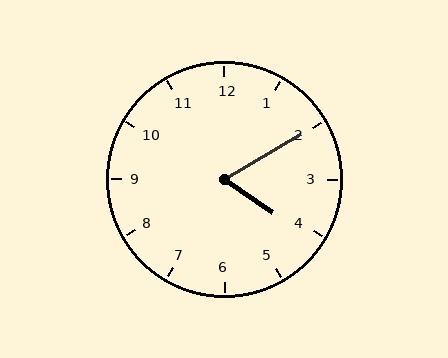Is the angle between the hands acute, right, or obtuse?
It is acute.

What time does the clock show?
4:10.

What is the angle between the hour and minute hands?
Approximately 65 degrees.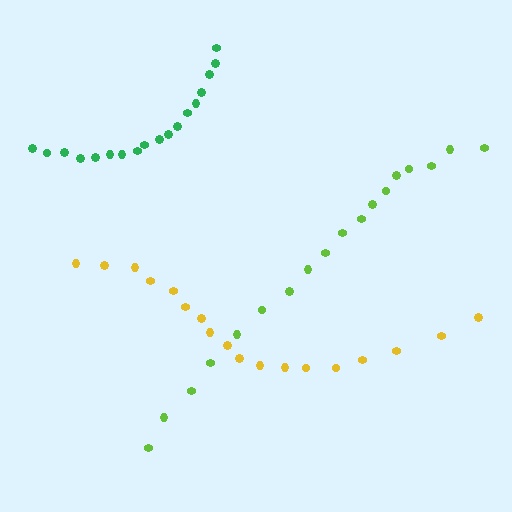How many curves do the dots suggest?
There are 3 distinct paths.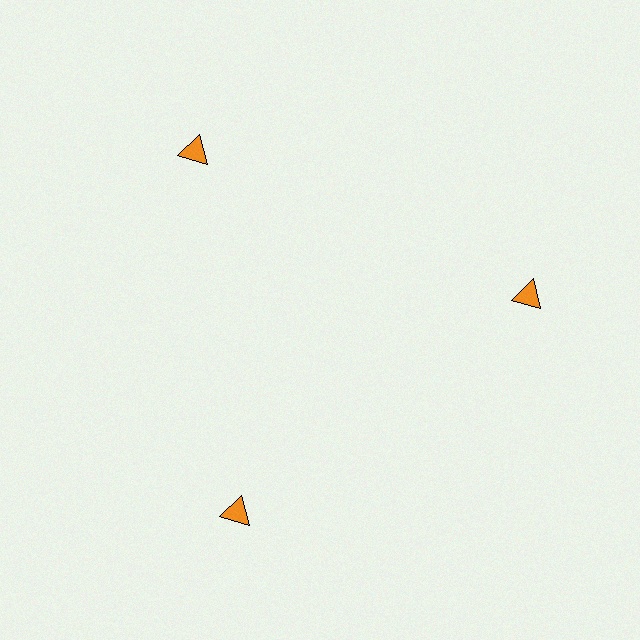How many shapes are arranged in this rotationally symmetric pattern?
There are 3 shapes, arranged in 3 groups of 1.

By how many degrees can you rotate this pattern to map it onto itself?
The pattern maps onto itself every 120 degrees of rotation.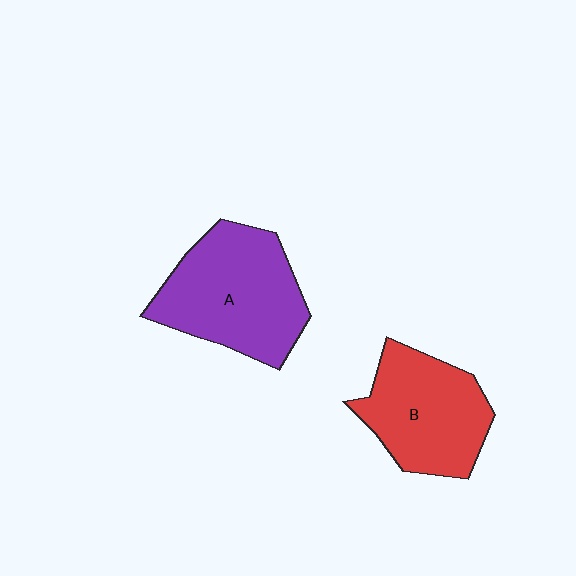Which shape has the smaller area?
Shape B (red).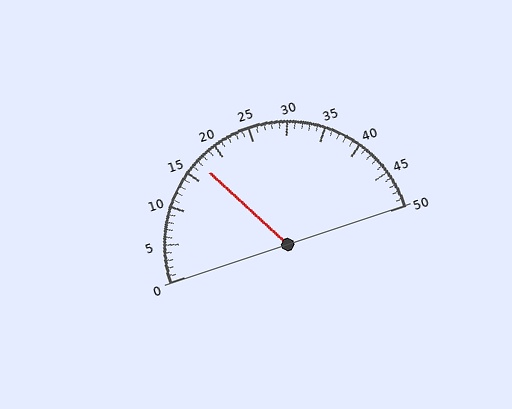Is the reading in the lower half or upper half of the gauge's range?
The reading is in the lower half of the range (0 to 50).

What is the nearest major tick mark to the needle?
The nearest major tick mark is 15.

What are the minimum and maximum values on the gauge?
The gauge ranges from 0 to 50.